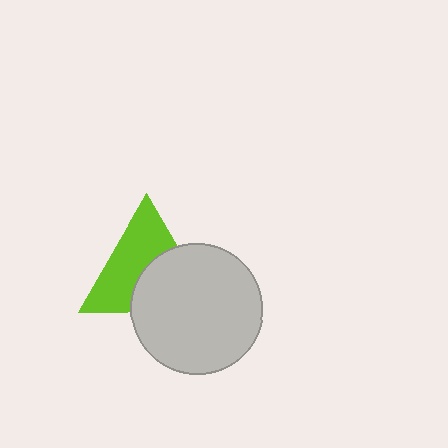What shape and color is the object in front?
The object in front is a light gray circle.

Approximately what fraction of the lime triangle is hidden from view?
Roughly 44% of the lime triangle is hidden behind the light gray circle.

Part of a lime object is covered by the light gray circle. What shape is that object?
It is a triangle.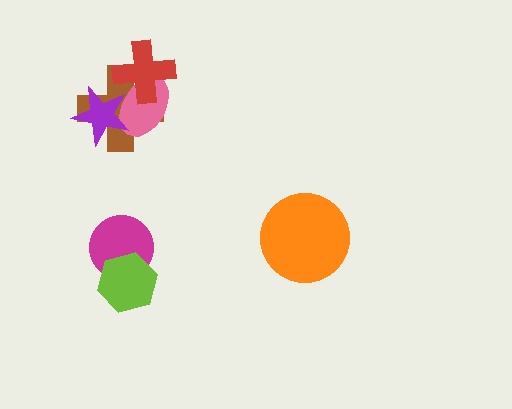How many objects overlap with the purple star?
2 objects overlap with the purple star.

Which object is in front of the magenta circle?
The lime hexagon is in front of the magenta circle.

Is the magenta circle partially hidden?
Yes, it is partially covered by another shape.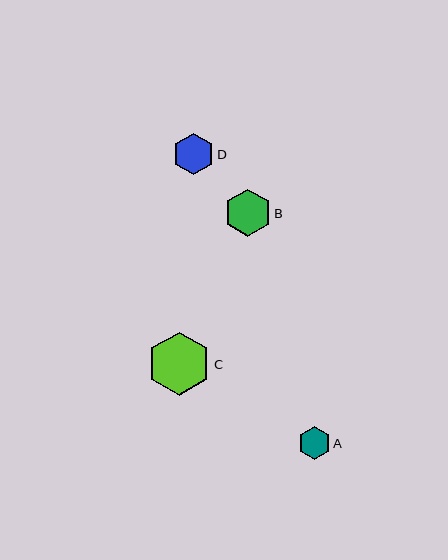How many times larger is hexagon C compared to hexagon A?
Hexagon C is approximately 2.0 times the size of hexagon A.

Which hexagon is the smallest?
Hexagon A is the smallest with a size of approximately 32 pixels.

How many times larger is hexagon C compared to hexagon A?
Hexagon C is approximately 2.0 times the size of hexagon A.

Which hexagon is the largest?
Hexagon C is the largest with a size of approximately 63 pixels.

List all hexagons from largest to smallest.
From largest to smallest: C, B, D, A.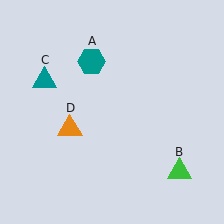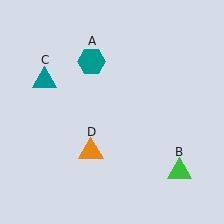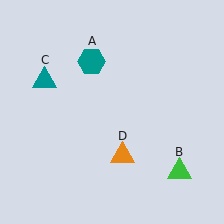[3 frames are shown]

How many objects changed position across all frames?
1 object changed position: orange triangle (object D).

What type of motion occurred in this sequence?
The orange triangle (object D) rotated counterclockwise around the center of the scene.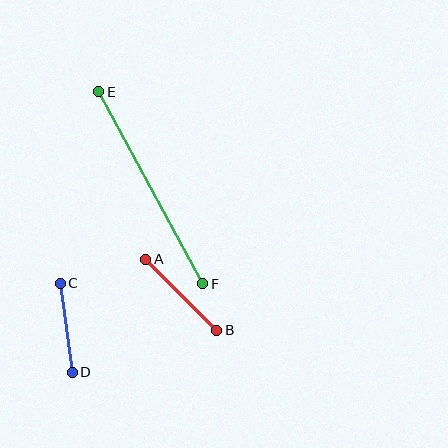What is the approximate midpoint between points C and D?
The midpoint is at approximately (66, 328) pixels.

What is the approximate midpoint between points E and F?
The midpoint is at approximately (151, 188) pixels.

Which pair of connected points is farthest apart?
Points E and F are farthest apart.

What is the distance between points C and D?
The distance is approximately 90 pixels.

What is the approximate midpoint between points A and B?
The midpoint is at approximately (181, 295) pixels.